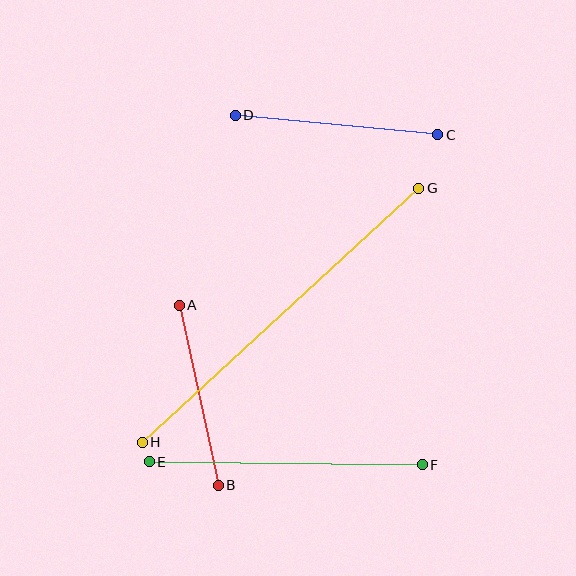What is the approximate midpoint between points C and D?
The midpoint is at approximately (336, 125) pixels.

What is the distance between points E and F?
The distance is approximately 273 pixels.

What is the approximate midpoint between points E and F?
The midpoint is at approximately (286, 463) pixels.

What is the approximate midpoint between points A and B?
The midpoint is at approximately (199, 395) pixels.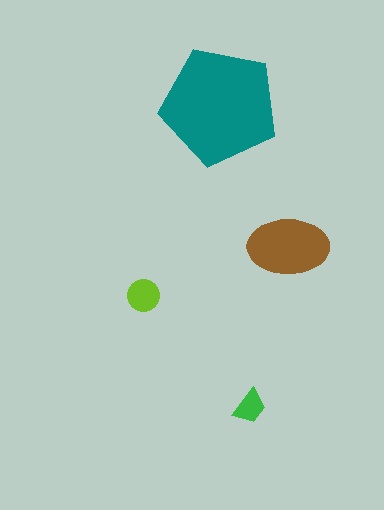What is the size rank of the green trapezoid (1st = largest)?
4th.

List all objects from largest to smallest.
The teal pentagon, the brown ellipse, the lime circle, the green trapezoid.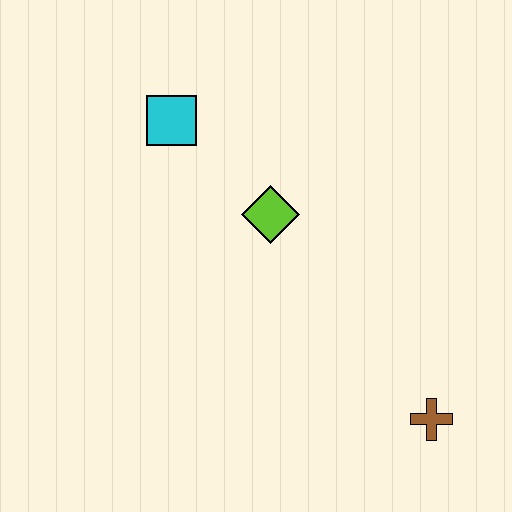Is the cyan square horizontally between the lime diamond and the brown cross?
No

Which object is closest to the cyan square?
The lime diamond is closest to the cyan square.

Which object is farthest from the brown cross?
The cyan square is farthest from the brown cross.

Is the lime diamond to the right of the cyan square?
Yes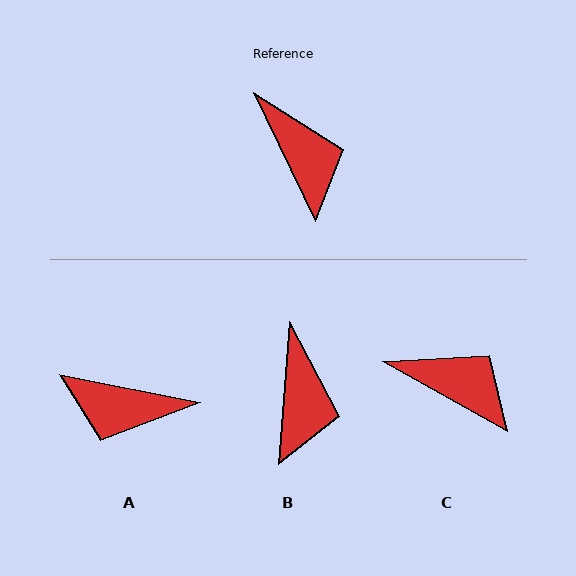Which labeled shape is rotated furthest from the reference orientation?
A, about 127 degrees away.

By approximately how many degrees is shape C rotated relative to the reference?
Approximately 35 degrees counter-clockwise.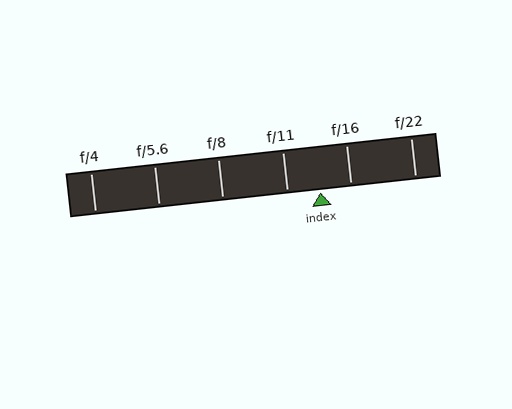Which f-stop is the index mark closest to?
The index mark is closest to f/16.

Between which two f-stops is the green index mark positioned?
The index mark is between f/11 and f/16.